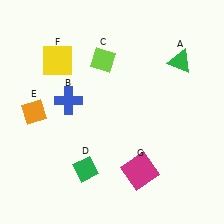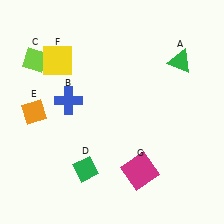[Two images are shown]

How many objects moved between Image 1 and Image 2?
1 object moved between the two images.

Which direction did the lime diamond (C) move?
The lime diamond (C) moved left.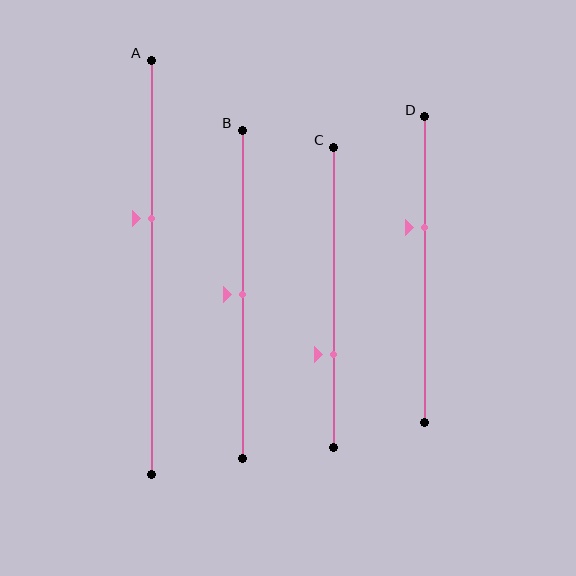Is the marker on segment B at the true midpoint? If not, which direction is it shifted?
Yes, the marker on segment B is at the true midpoint.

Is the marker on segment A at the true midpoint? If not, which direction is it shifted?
No, the marker on segment A is shifted upward by about 12% of the segment length.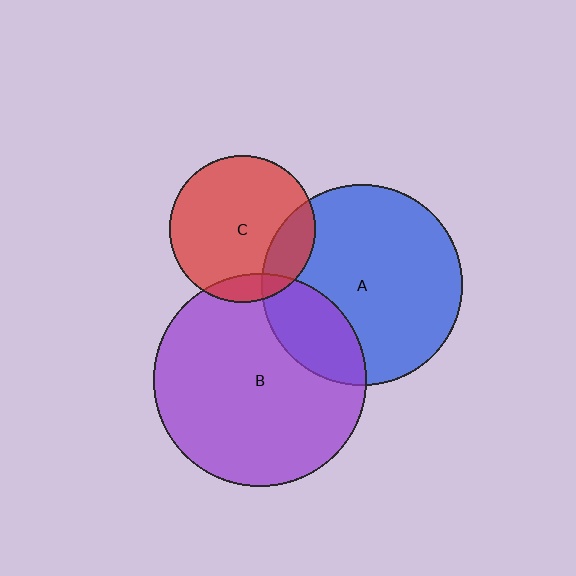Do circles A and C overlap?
Yes.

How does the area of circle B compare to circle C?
Approximately 2.1 times.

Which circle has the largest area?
Circle B (purple).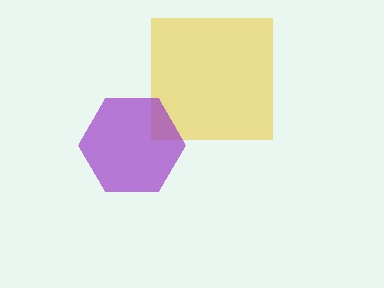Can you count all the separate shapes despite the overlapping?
Yes, there are 2 separate shapes.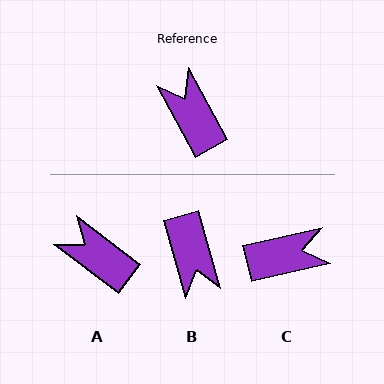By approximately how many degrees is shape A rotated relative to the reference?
Approximately 23 degrees counter-clockwise.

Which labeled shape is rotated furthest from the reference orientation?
B, about 167 degrees away.